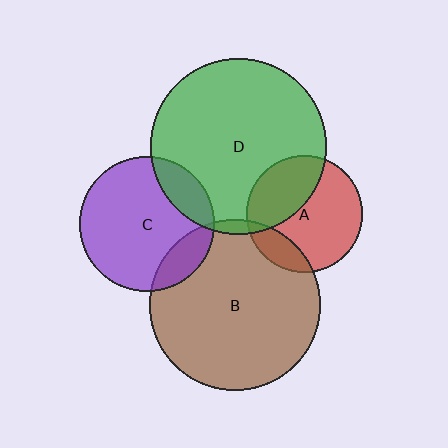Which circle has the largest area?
Circle D (green).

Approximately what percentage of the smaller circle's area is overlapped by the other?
Approximately 15%.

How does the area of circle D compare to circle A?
Approximately 2.3 times.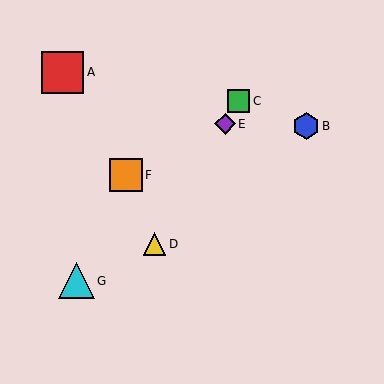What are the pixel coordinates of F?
Object F is at (126, 175).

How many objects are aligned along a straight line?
3 objects (C, D, E) are aligned along a straight line.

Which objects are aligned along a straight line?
Objects C, D, E are aligned along a straight line.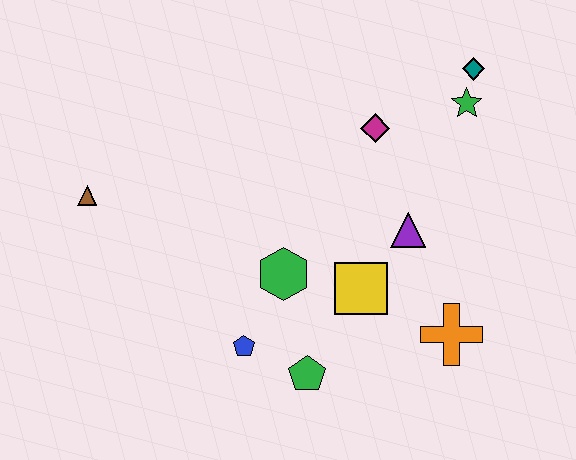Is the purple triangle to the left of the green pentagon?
No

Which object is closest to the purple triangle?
The yellow square is closest to the purple triangle.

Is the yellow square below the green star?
Yes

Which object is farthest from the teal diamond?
The brown triangle is farthest from the teal diamond.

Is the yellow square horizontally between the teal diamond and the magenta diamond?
No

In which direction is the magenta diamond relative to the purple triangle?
The magenta diamond is above the purple triangle.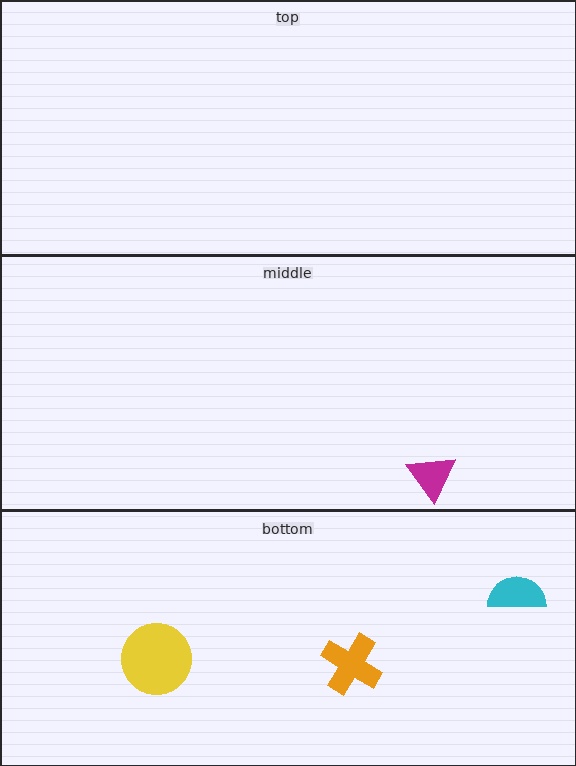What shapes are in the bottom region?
The yellow circle, the orange cross, the cyan semicircle.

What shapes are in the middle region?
The magenta triangle.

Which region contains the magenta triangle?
The middle region.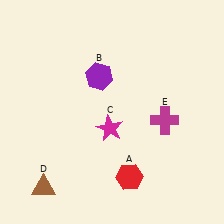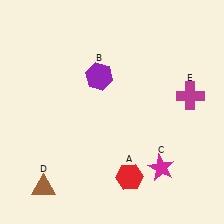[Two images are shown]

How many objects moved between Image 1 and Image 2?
2 objects moved between the two images.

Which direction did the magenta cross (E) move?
The magenta cross (E) moved right.